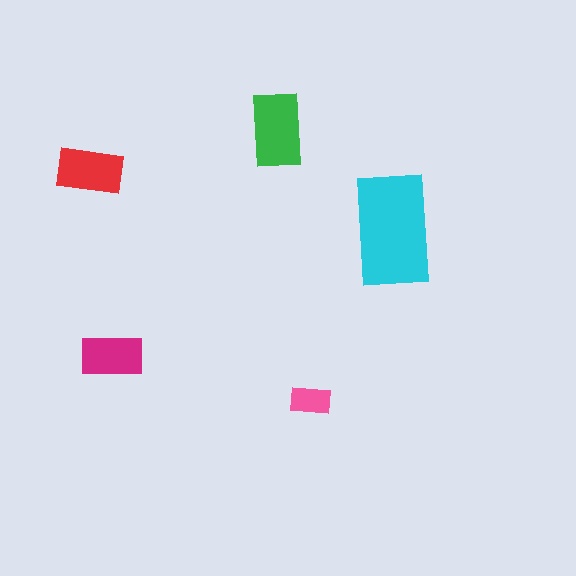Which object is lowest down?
The pink rectangle is bottommost.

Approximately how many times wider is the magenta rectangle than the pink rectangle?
About 1.5 times wider.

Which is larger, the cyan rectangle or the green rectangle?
The cyan one.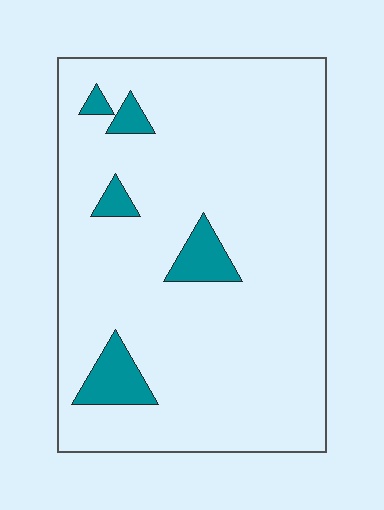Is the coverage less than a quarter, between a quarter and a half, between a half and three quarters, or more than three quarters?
Less than a quarter.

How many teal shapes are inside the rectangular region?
5.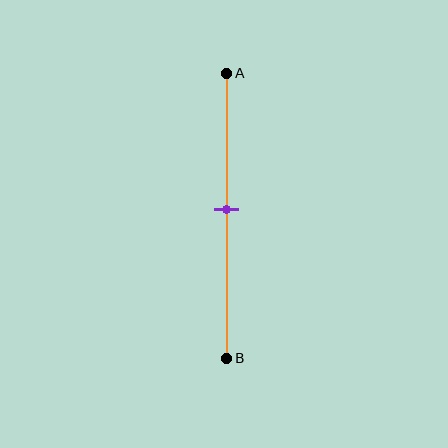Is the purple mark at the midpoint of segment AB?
Yes, the mark is approximately at the midpoint.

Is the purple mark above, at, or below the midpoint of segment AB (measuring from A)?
The purple mark is approximately at the midpoint of segment AB.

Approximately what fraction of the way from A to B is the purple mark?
The purple mark is approximately 50% of the way from A to B.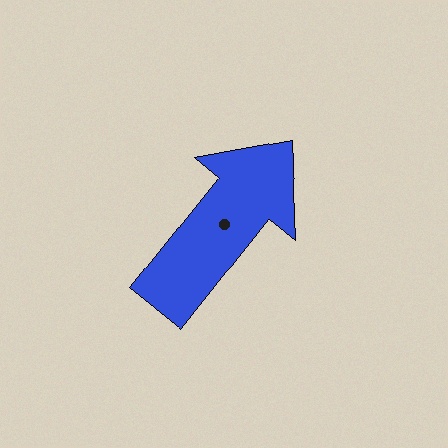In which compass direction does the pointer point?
Northeast.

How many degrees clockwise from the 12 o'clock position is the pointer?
Approximately 39 degrees.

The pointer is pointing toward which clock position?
Roughly 1 o'clock.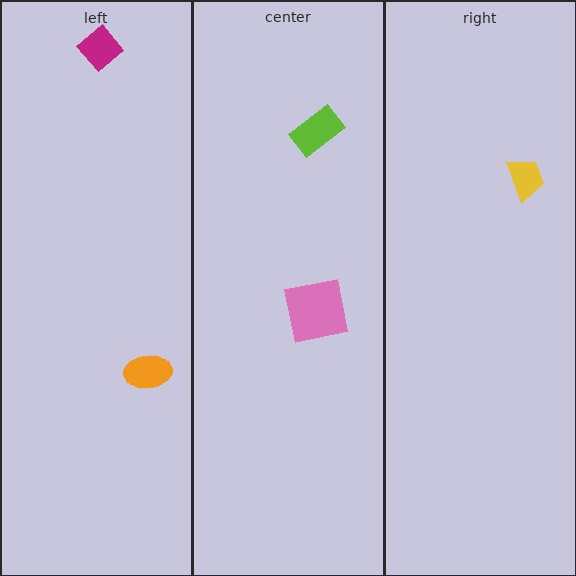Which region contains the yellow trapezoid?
The right region.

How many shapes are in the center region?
2.